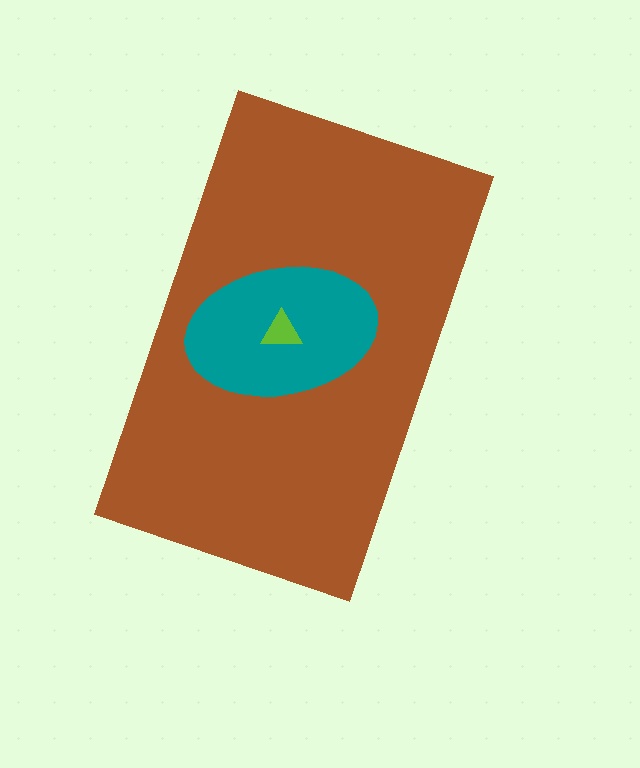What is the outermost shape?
The brown rectangle.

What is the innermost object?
The lime triangle.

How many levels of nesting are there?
3.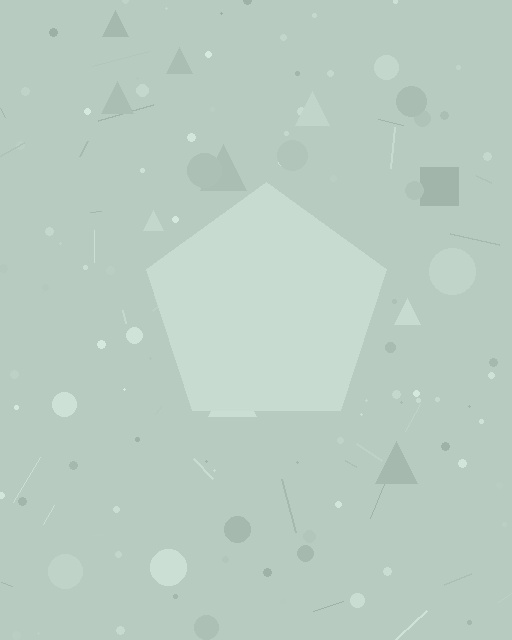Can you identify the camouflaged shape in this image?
The camouflaged shape is a pentagon.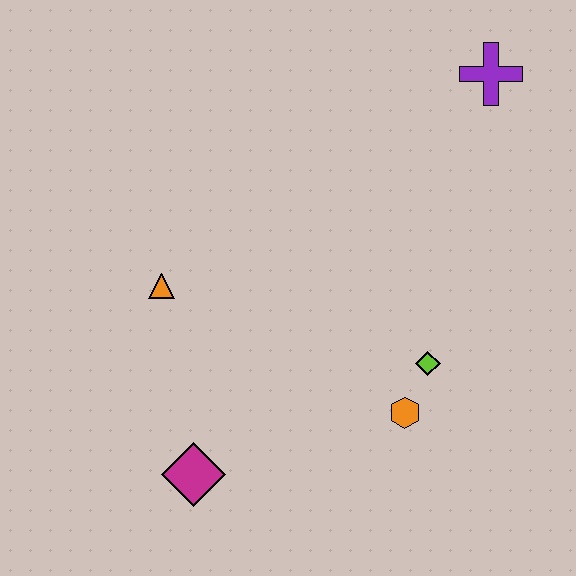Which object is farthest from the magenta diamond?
The purple cross is farthest from the magenta diamond.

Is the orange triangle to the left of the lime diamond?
Yes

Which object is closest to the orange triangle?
The magenta diamond is closest to the orange triangle.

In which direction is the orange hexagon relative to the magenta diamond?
The orange hexagon is to the right of the magenta diamond.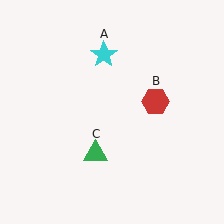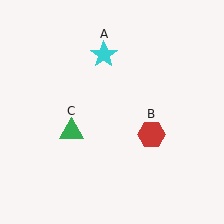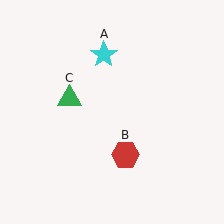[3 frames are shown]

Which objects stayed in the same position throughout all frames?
Cyan star (object A) remained stationary.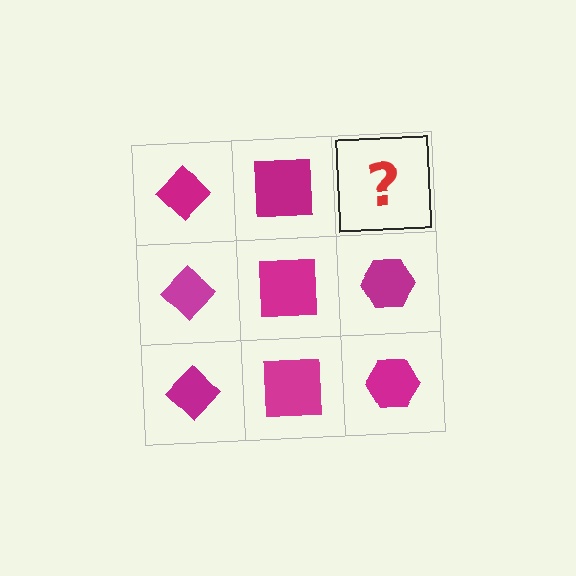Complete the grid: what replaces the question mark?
The question mark should be replaced with a magenta hexagon.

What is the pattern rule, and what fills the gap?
The rule is that each column has a consistent shape. The gap should be filled with a magenta hexagon.